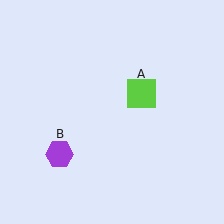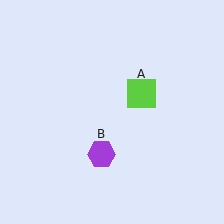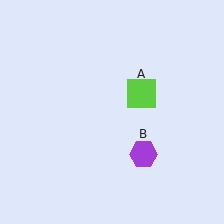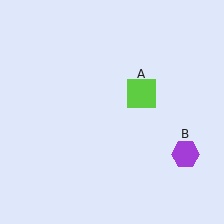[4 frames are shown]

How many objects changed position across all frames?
1 object changed position: purple hexagon (object B).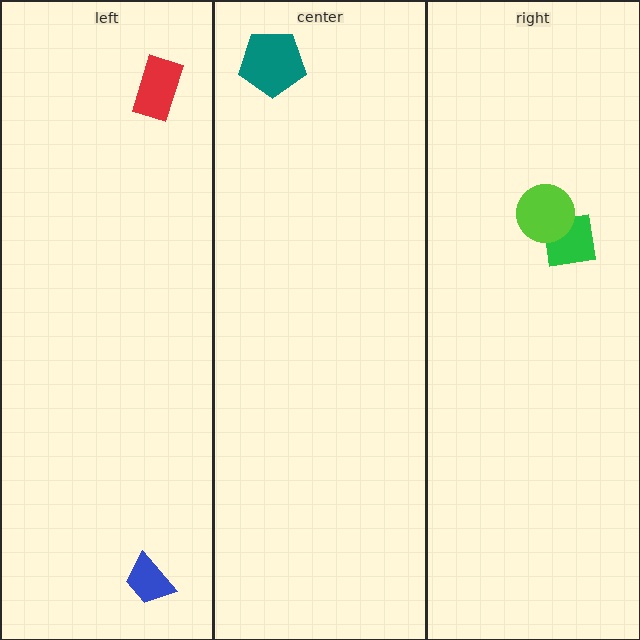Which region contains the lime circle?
The right region.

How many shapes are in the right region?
2.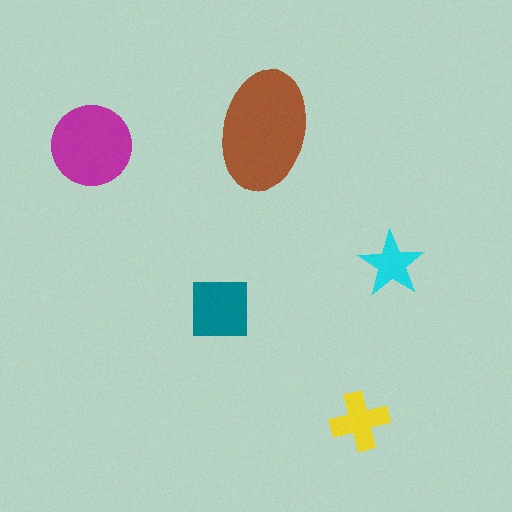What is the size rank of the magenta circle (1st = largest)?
2nd.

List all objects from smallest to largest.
The cyan star, the yellow cross, the teal square, the magenta circle, the brown ellipse.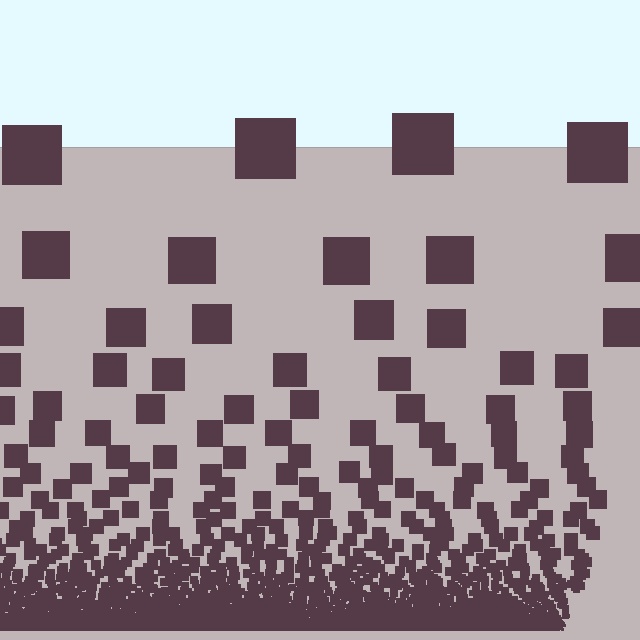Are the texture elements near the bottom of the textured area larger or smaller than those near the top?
Smaller. The gradient is inverted — elements near the bottom are smaller and denser.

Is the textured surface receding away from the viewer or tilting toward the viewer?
The surface appears to tilt toward the viewer. Texture elements get larger and sparser toward the top.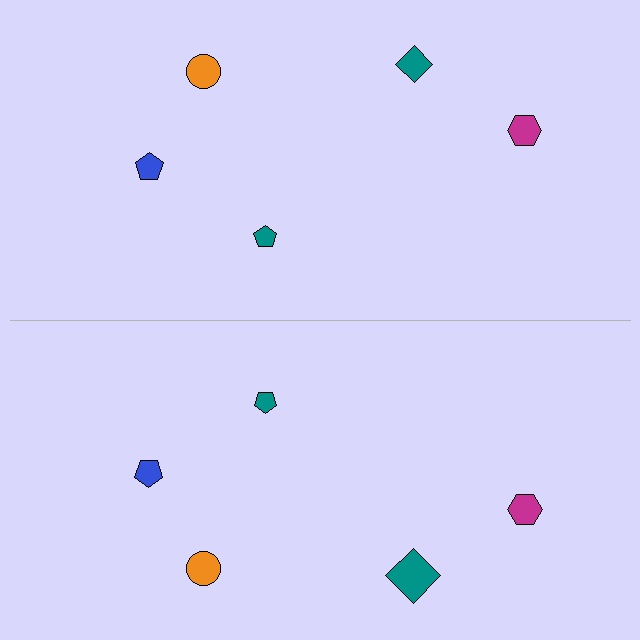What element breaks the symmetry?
The teal diamond on the bottom side has a different size than its mirror counterpart.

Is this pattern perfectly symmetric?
No, the pattern is not perfectly symmetric. The teal diamond on the bottom side has a different size than its mirror counterpart.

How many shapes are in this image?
There are 10 shapes in this image.